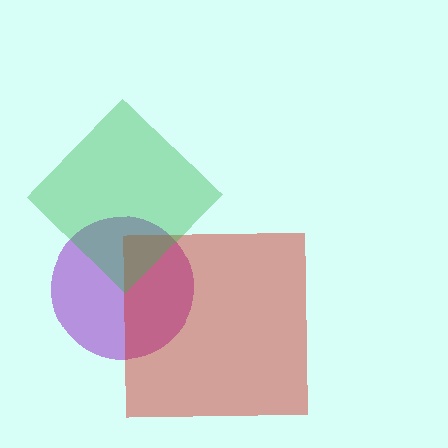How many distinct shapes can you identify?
There are 3 distinct shapes: a purple circle, a red square, a green diamond.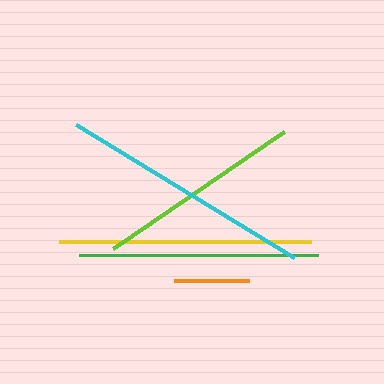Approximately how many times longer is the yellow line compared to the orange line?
The yellow line is approximately 3.4 times the length of the orange line.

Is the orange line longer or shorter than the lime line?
The lime line is longer than the orange line.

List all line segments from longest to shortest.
From longest to shortest: cyan, yellow, green, lime, orange.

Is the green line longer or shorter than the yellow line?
The yellow line is longer than the green line.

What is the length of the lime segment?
The lime segment is approximately 207 pixels long.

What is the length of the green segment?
The green segment is approximately 239 pixels long.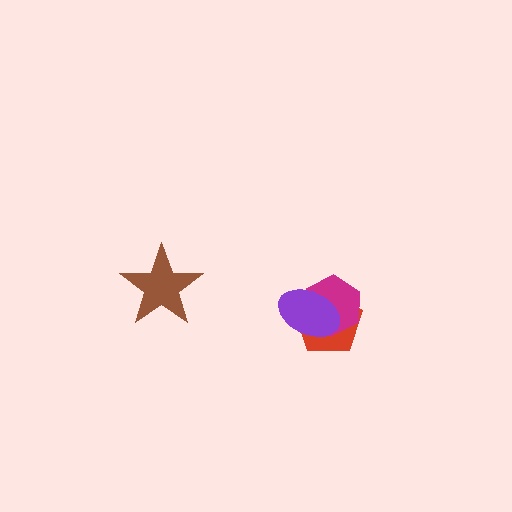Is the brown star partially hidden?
No, no other shape covers it.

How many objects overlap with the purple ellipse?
2 objects overlap with the purple ellipse.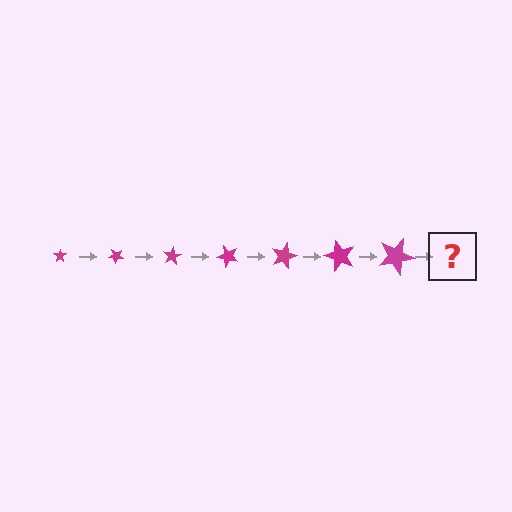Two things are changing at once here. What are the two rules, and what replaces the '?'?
The two rules are that the star grows larger each step and it rotates 40 degrees each step. The '?' should be a star, larger than the previous one and rotated 280 degrees from the start.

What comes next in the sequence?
The next element should be a star, larger than the previous one and rotated 280 degrees from the start.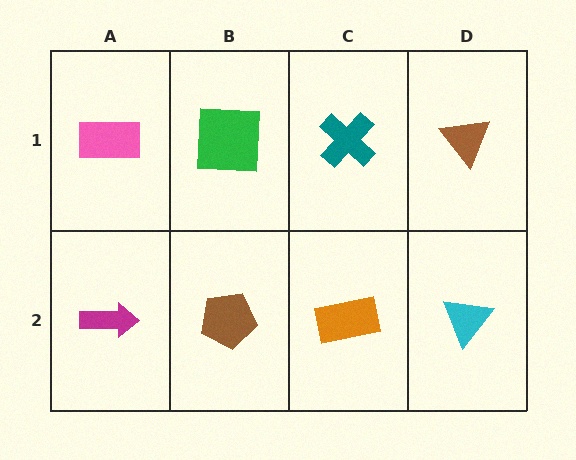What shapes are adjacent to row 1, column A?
A magenta arrow (row 2, column A), a green square (row 1, column B).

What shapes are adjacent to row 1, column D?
A cyan triangle (row 2, column D), a teal cross (row 1, column C).